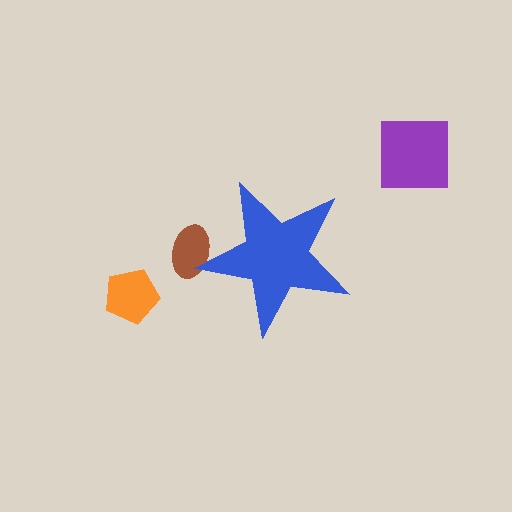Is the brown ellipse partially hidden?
Yes, the brown ellipse is partially hidden behind the blue star.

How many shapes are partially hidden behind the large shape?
1 shape is partially hidden.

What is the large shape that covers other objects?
A blue star.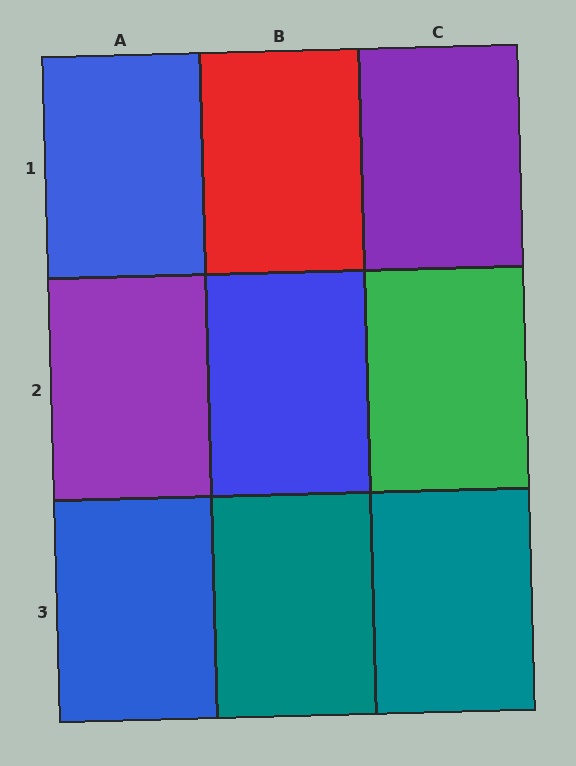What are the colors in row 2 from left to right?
Purple, blue, green.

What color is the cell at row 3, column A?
Blue.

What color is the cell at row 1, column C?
Purple.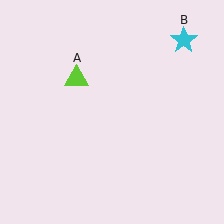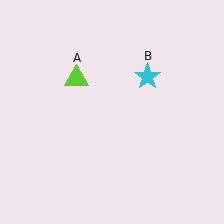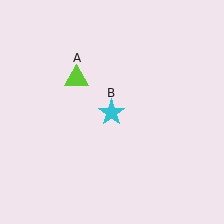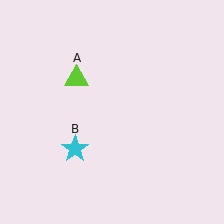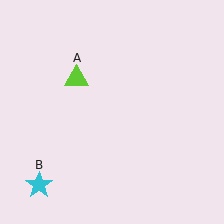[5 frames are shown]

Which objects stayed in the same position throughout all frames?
Lime triangle (object A) remained stationary.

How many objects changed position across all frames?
1 object changed position: cyan star (object B).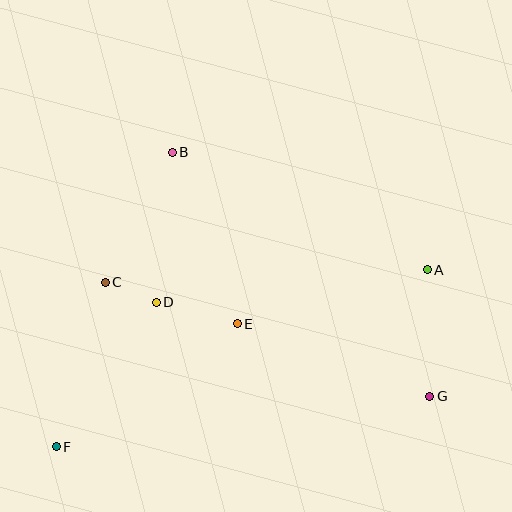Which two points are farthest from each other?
Points A and F are farthest from each other.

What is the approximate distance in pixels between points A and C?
The distance between A and C is approximately 322 pixels.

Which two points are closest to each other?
Points C and D are closest to each other.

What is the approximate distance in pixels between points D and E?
The distance between D and E is approximately 84 pixels.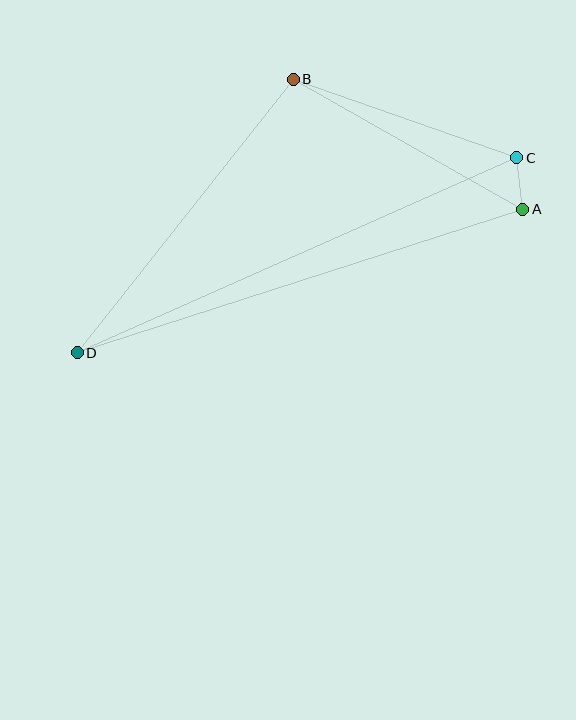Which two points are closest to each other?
Points A and C are closest to each other.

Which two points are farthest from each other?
Points C and D are farthest from each other.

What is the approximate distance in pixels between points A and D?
The distance between A and D is approximately 468 pixels.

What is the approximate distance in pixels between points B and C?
The distance between B and C is approximately 237 pixels.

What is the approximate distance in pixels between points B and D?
The distance between B and D is approximately 348 pixels.